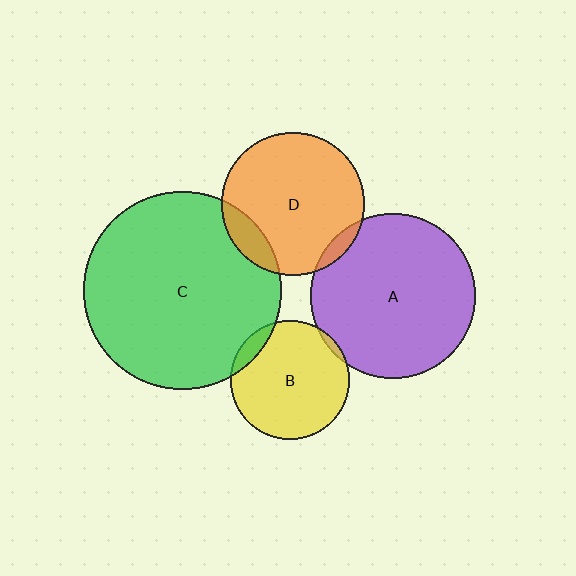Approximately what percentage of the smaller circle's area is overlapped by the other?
Approximately 10%.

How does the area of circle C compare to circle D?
Approximately 1.9 times.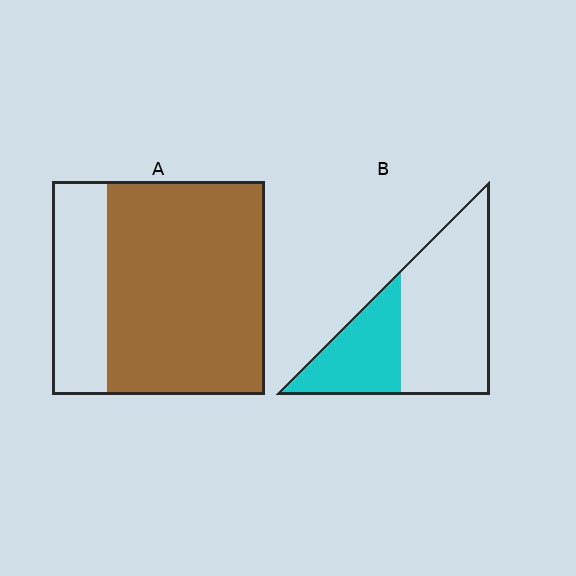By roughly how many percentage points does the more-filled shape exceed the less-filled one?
By roughly 40 percentage points (A over B).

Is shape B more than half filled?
No.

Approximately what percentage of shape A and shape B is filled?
A is approximately 75% and B is approximately 35%.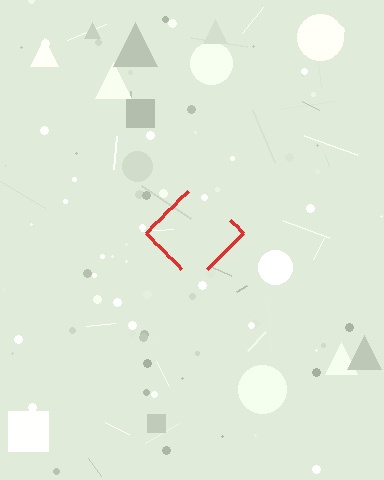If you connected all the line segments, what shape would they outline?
They would outline a diamond.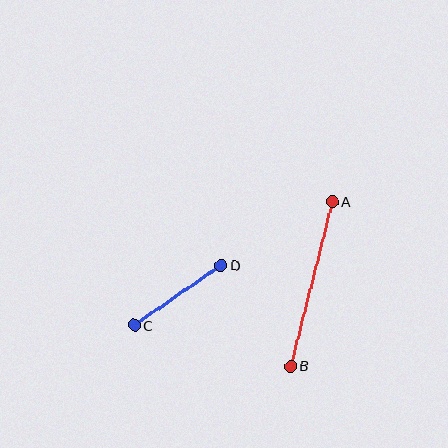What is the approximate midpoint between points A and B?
The midpoint is at approximately (312, 284) pixels.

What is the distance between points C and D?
The distance is approximately 106 pixels.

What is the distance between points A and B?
The distance is approximately 170 pixels.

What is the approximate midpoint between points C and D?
The midpoint is at approximately (178, 295) pixels.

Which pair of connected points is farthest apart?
Points A and B are farthest apart.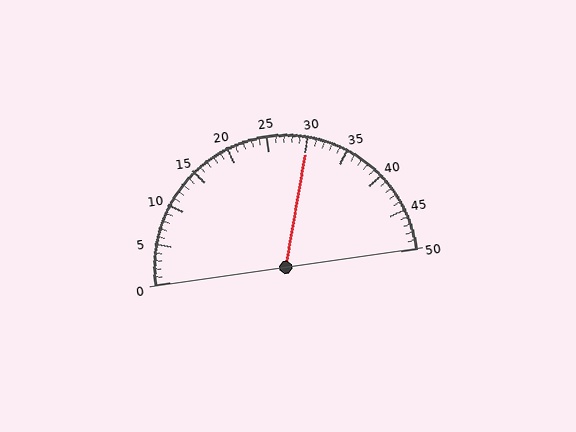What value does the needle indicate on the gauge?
The needle indicates approximately 30.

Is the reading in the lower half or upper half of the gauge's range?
The reading is in the upper half of the range (0 to 50).